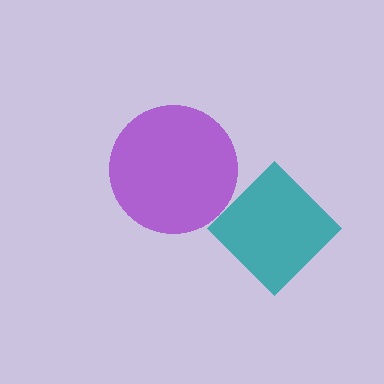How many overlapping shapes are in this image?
There are 2 overlapping shapes in the image.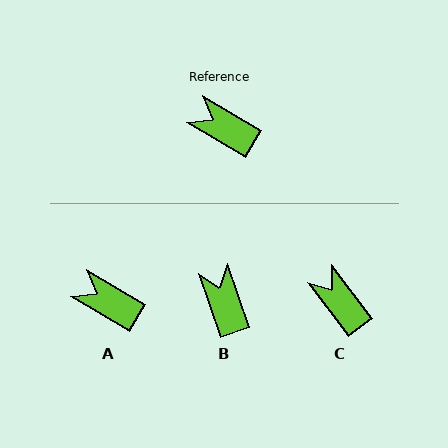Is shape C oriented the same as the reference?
No, it is off by about 22 degrees.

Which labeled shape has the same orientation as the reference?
A.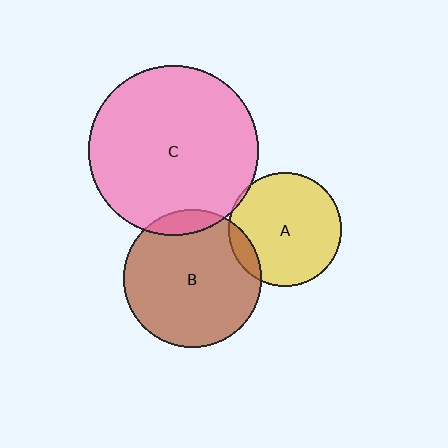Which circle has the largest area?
Circle C (pink).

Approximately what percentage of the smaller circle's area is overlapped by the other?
Approximately 10%.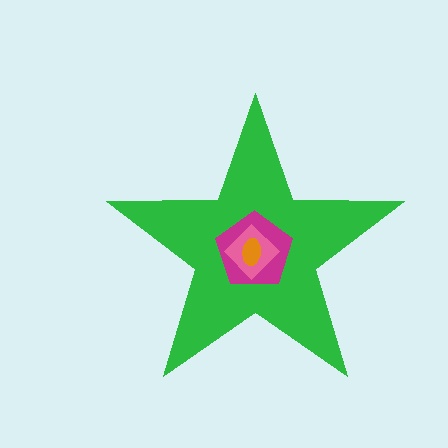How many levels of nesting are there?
4.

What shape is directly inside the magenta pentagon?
The pink diamond.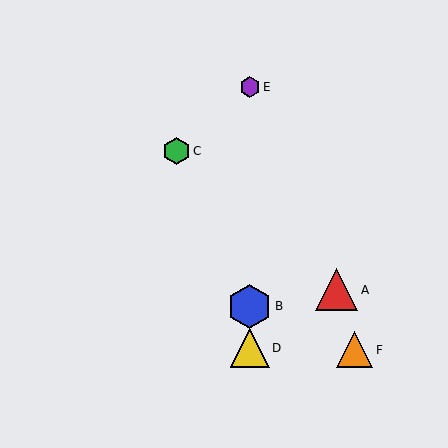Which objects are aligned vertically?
Objects B, D, E are aligned vertically.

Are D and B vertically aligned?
Yes, both are at x≈250.